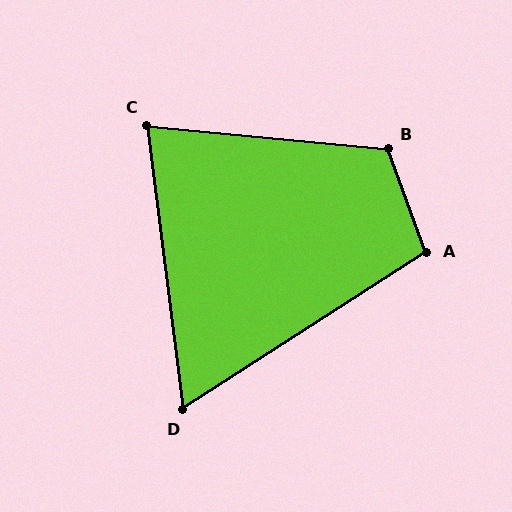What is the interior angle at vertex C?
Approximately 77 degrees (acute).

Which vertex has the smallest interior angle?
D, at approximately 64 degrees.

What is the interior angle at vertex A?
Approximately 103 degrees (obtuse).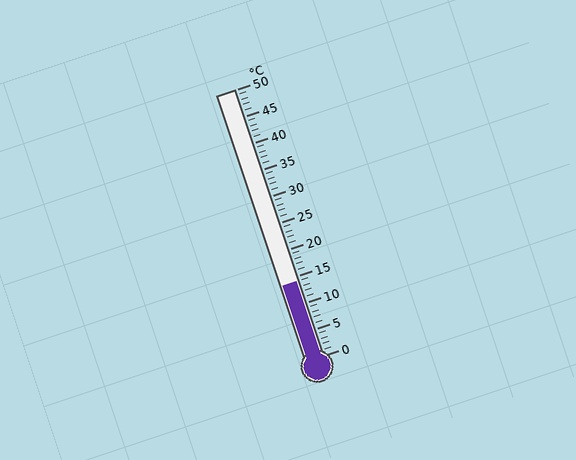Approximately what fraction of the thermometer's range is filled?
The thermometer is filled to approximately 30% of its range.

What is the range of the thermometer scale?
The thermometer scale ranges from 0°C to 50°C.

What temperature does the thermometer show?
The thermometer shows approximately 14°C.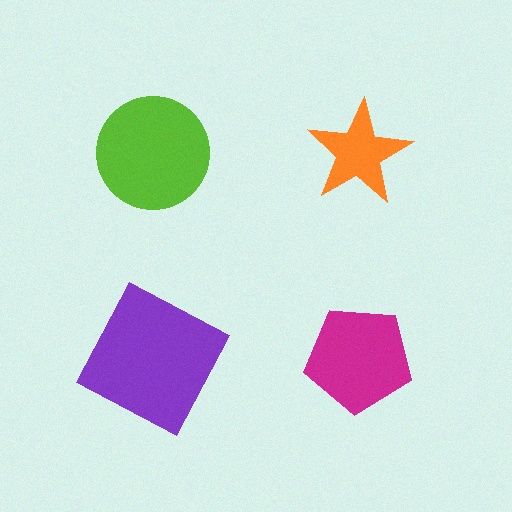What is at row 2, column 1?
A purple square.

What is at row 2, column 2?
A magenta pentagon.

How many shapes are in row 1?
2 shapes.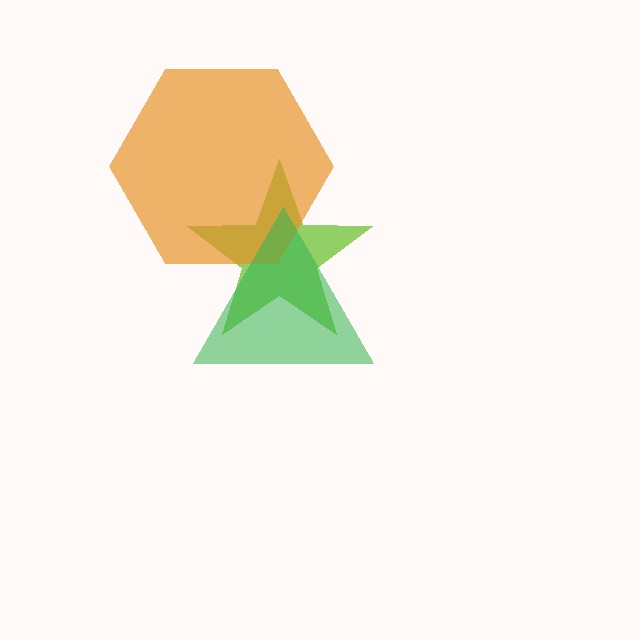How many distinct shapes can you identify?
There are 3 distinct shapes: a lime star, an orange hexagon, a green triangle.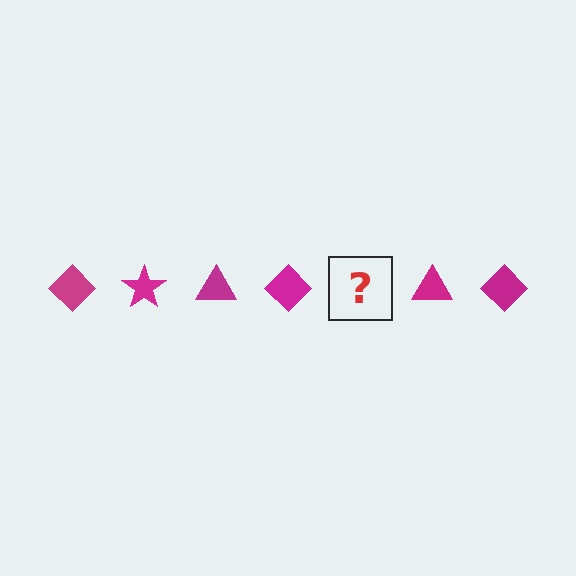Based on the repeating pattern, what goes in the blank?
The blank should be a magenta star.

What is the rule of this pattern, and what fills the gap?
The rule is that the pattern cycles through diamond, star, triangle shapes in magenta. The gap should be filled with a magenta star.